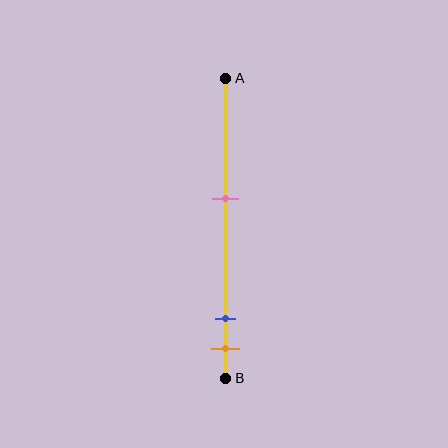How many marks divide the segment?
There are 3 marks dividing the segment.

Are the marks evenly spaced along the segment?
No, the marks are not evenly spaced.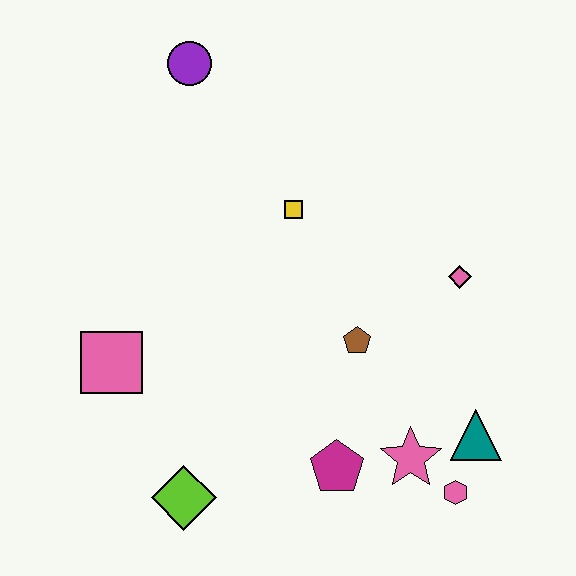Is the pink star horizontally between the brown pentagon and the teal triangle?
Yes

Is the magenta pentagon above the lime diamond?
Yes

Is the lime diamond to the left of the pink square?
No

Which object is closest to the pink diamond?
The brown pentagon is closest to the pink diamond.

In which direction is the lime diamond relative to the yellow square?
The lime diamond is below the yellow square.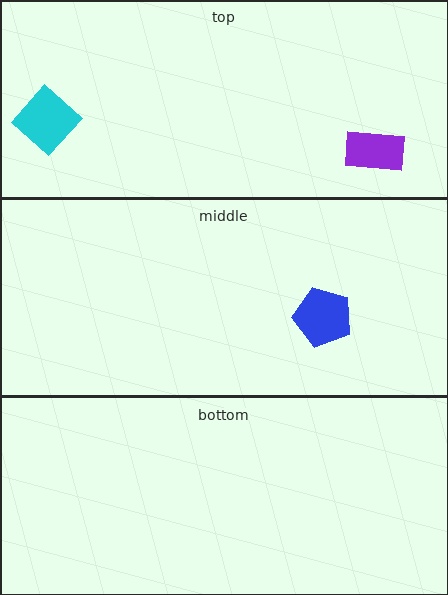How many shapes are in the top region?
2.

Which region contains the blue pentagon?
The middle region.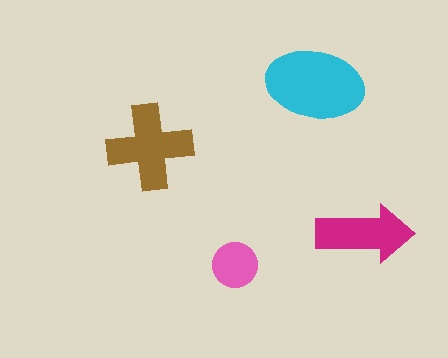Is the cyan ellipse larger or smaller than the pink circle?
Larger.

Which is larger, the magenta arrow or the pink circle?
The magenta arrow.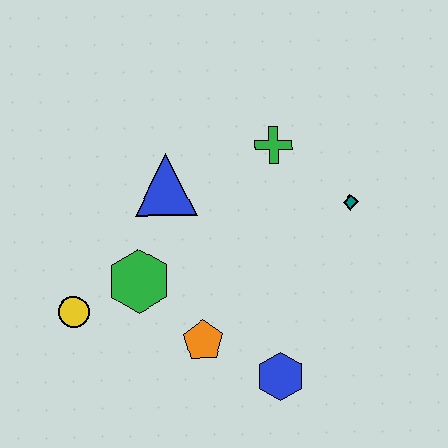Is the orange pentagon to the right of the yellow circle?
Yes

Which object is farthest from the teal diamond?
The yellow circle is farthest from the teal diamond.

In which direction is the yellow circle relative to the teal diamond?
The yellow circle is to the left of the teal diamond.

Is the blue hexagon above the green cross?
No